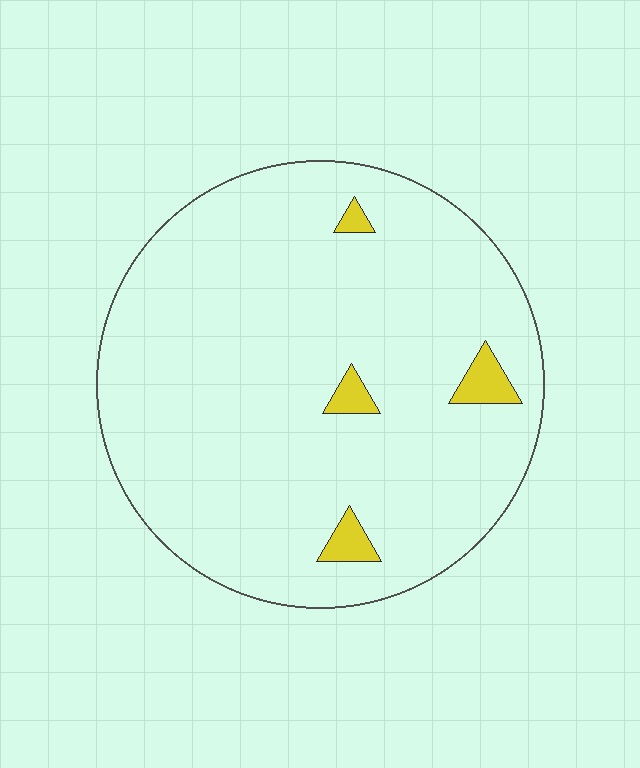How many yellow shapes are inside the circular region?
4.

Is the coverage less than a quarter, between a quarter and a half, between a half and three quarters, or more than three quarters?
Less than a quarter.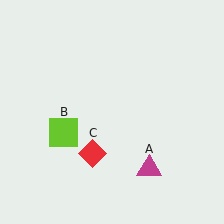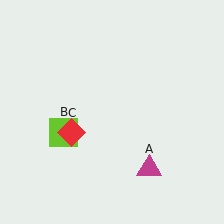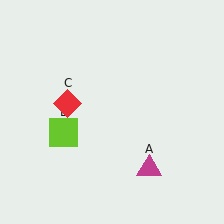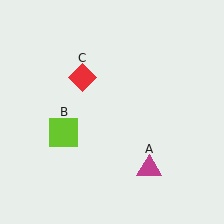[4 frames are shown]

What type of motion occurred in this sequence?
The red diamond (object C) rotated clockwise around the center of the scene.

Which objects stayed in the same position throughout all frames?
Magenta triangle (object A) and lime square (object B) remained stationary.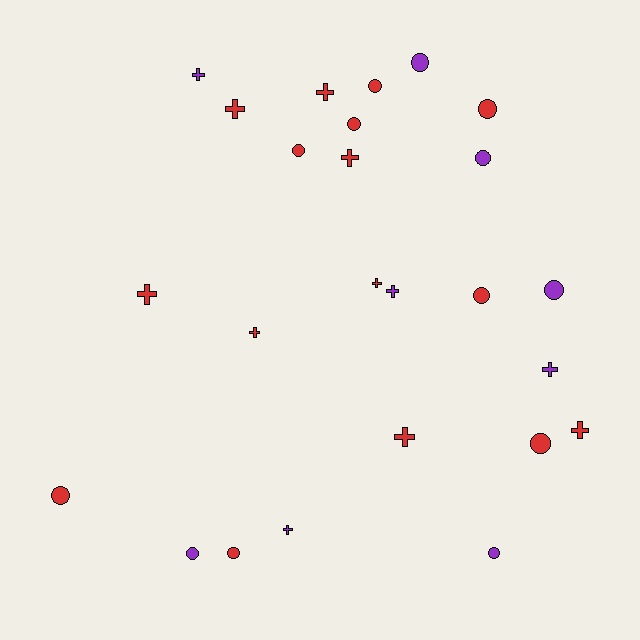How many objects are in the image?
There are 25 objects.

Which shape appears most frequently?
Circle, with 13 objects.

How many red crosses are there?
There are 8 red crosses.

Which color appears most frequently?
Red, with 16 objects.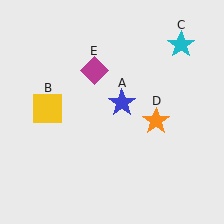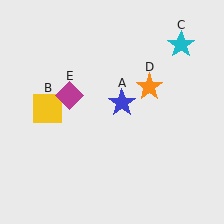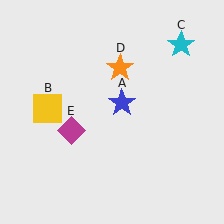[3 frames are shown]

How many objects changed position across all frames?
2 objects changed position: orange star (object D), magenta diamond (object E).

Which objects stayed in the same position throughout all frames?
Blue star (object A) and yellow square (object B) and cyan star (object C) remained stationary.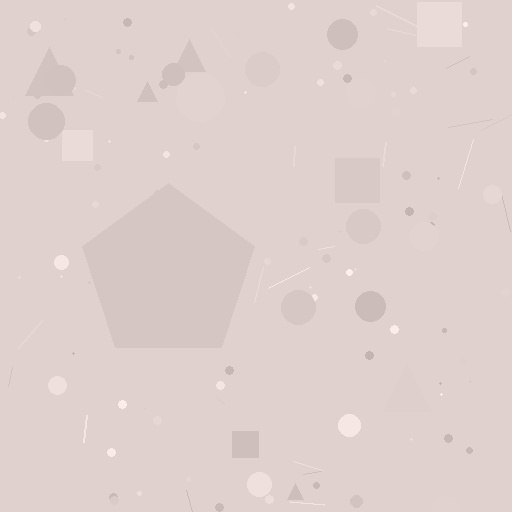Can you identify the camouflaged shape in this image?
The camouflaged shape is a pentagon.